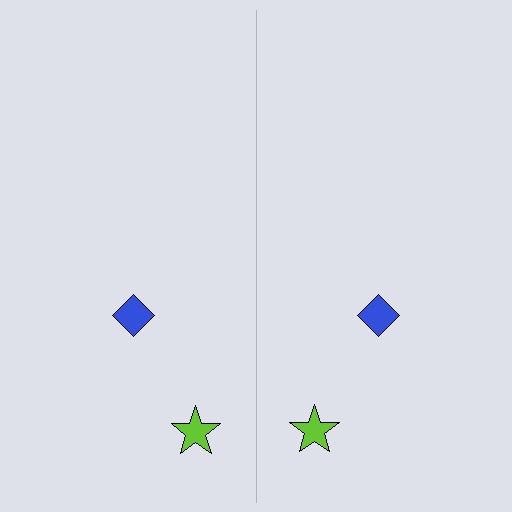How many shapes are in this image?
There are 4 shapes in this image.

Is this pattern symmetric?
Yes, this pattern has bilateral (reflection) symmetry.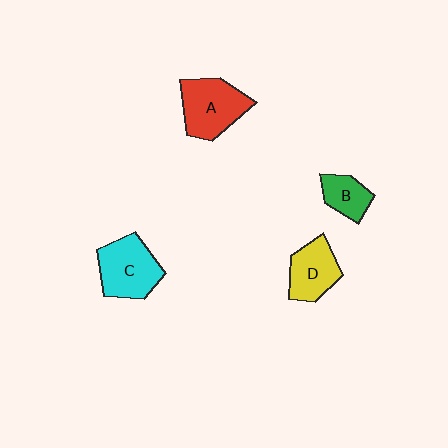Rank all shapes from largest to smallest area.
From largest to smallest: A (red), C (cyan), D (yellow), B (green).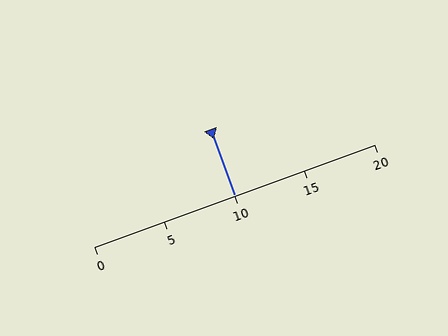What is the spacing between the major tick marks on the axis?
The major ticks are spaced 5 apart.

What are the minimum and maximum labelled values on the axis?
The axis runs from 0 to 20.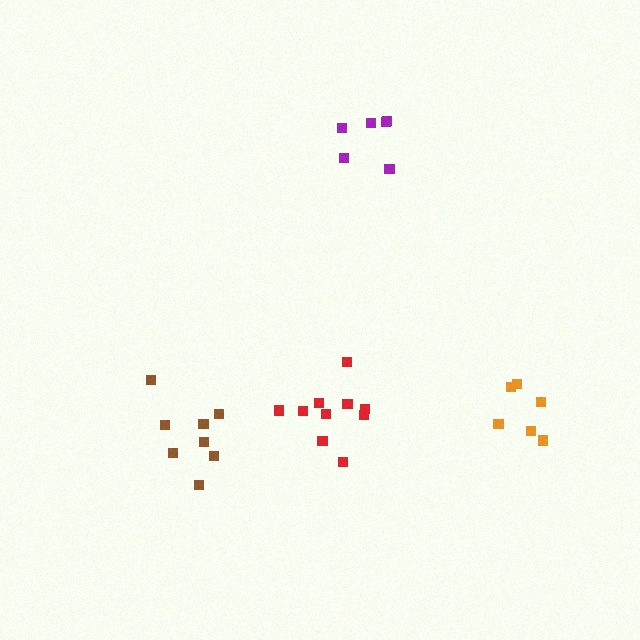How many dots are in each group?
Group 1: 10 dots, Group 2: 6 dots, Group 3: 6 dots, Group 4: 8 dots (30 total).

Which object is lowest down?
The brown cluster is bottommost.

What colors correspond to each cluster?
The clusters are colored: red, purple, orange, brown.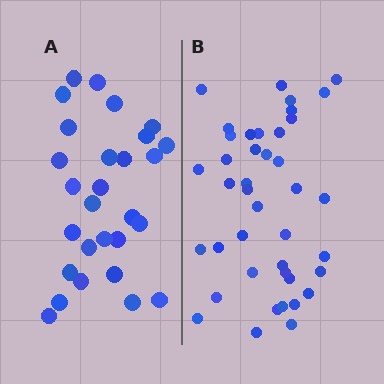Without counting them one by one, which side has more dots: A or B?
Region B (the right region) has more dots.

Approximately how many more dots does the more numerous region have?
Region B has approximately 15 more dots than region A.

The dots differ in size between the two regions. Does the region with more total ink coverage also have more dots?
No. Region A has more total ink coverage because its dots are larger, but region B actually contains more individual dots. Total area can be misleading — the number of items is what matters here.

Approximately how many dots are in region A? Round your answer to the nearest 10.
About 30 dots. (The exact count is 28, which rounds to 30.)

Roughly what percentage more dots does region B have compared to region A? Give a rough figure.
About 45% more.